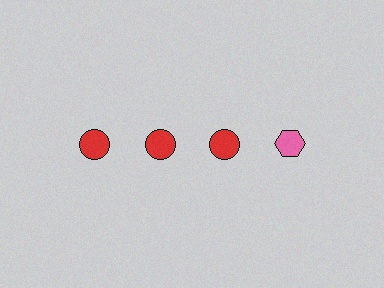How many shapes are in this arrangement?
There are 4 shapes arranged in a grid pattern.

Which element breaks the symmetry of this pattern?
The pink hexagon in the top row, second from right column breaks the symmetry. All other shapes are red circles.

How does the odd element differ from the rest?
It differs in both color (pink instead of red) and shape (hexagon instead of circle).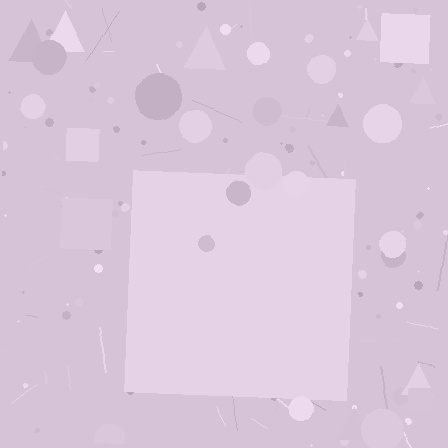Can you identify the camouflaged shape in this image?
The camouflaged shape is a square.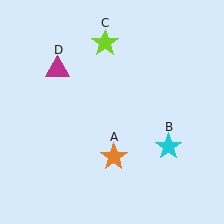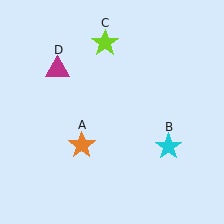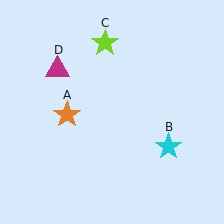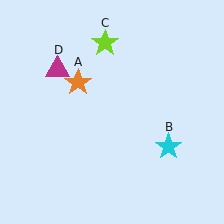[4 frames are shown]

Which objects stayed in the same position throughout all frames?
Cyan star (object B) and lime star (object C) and magenta triangle (object D) remained stationary.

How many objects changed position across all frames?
1 object changed position: orange star (object A).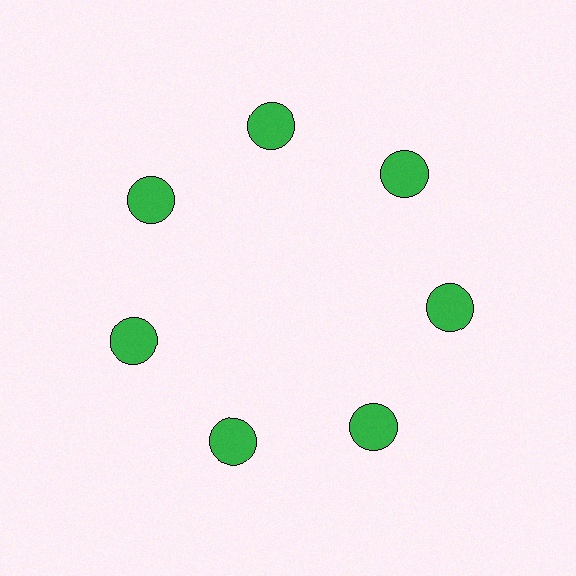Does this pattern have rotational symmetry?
Yes, this pattern has 7-fold rotational symmetry. It looks the same after rotating 51 degrees around the center.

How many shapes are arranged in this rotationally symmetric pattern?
There are 7 shapes, arranged in 7 groups of 1.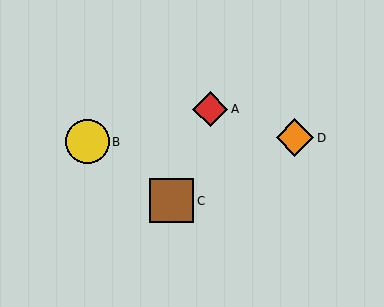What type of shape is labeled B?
Shape B is a yellow circle.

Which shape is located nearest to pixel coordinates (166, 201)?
The brown square (labeled C) at (172, 201) is nearest to that location.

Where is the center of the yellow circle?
The center of the yellow circle is at (87, 142).